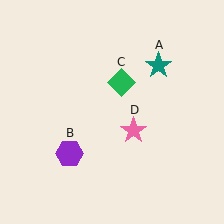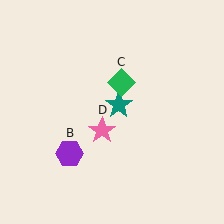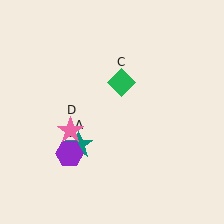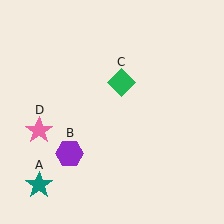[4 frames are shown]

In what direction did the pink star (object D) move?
The pink star (object D) moved left.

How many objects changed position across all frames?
2 objects changed position: teal star (object A), pink star (object D).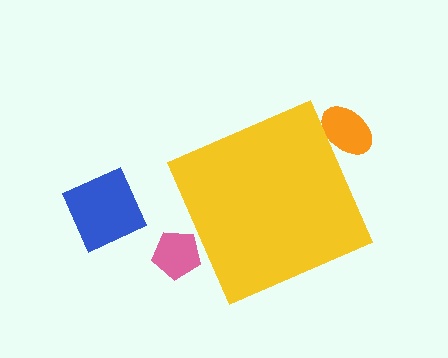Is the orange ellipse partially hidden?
Yes, the orange ellipse is partially hidden behind the yellow diamond.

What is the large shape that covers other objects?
A yellow diamond.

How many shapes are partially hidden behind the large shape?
2 shapes are partially hidden.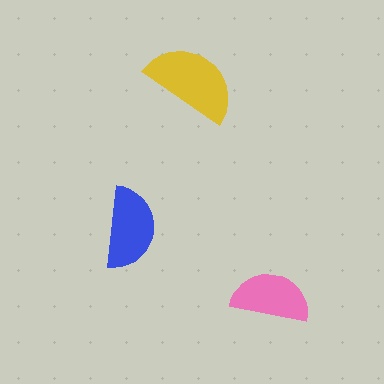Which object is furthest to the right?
The pink semicircle is rightmost.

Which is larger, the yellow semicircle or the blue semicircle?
The yellow one.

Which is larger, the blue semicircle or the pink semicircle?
The blue one.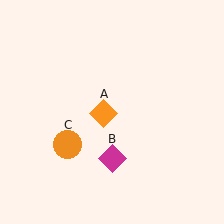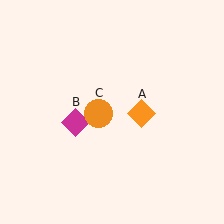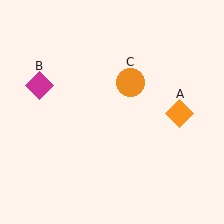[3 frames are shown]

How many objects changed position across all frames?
3 objects changed position: orange diamond (object A), magenta diamond (object B), orange circle (object C).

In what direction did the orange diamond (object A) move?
The orange diamond (object A) moved right.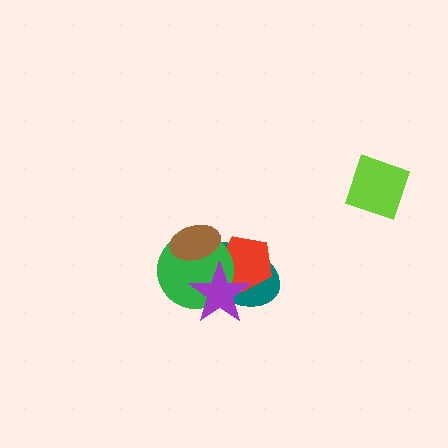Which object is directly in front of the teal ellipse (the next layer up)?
The red pentagon is directly in front of the teal ellipse.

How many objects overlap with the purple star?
3 objects overlap with the purple star.